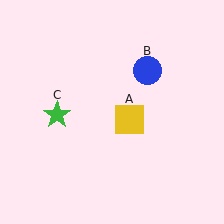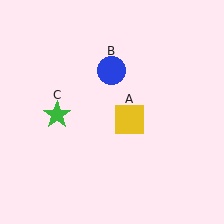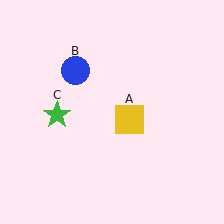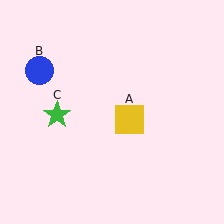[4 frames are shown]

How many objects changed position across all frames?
1 object changed position: blue circle (object B).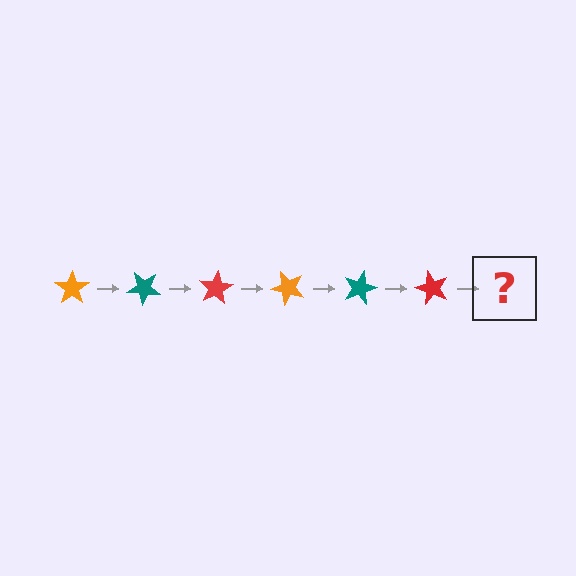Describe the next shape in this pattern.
It should be an orange star, rotated 240 degrees from the start.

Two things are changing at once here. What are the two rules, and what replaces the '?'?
The two rules are that it rotates 40 degrees each step and the color cycles through orange, teal, and red. The '?' should be an orange star, rotated 240 degrees from the start.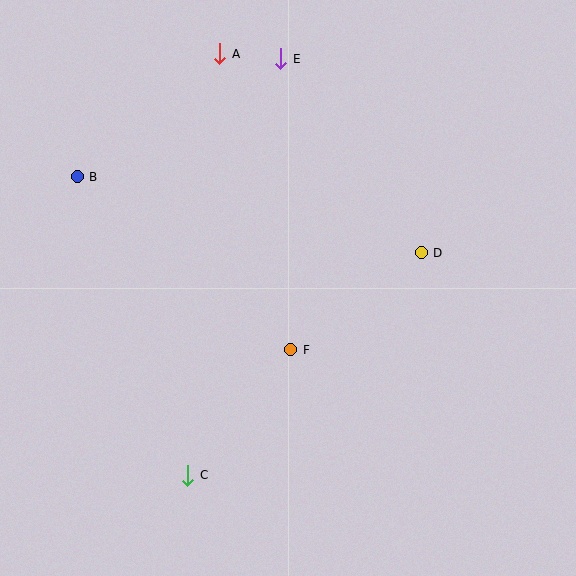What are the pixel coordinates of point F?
Point F is at (291, 350).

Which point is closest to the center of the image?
Point F at (291, 350) is closest to the center.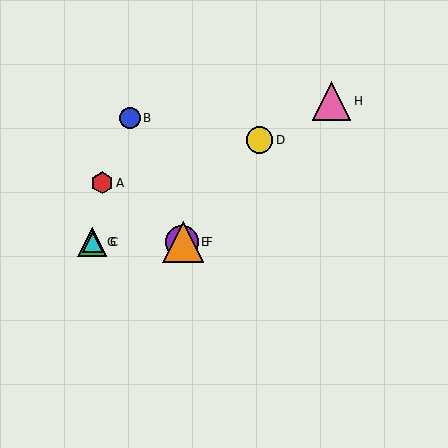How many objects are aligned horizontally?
4 objects (C, E, F, G) are aligned horizontally.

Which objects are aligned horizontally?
Objects C, E, F, G are aligned horizontally.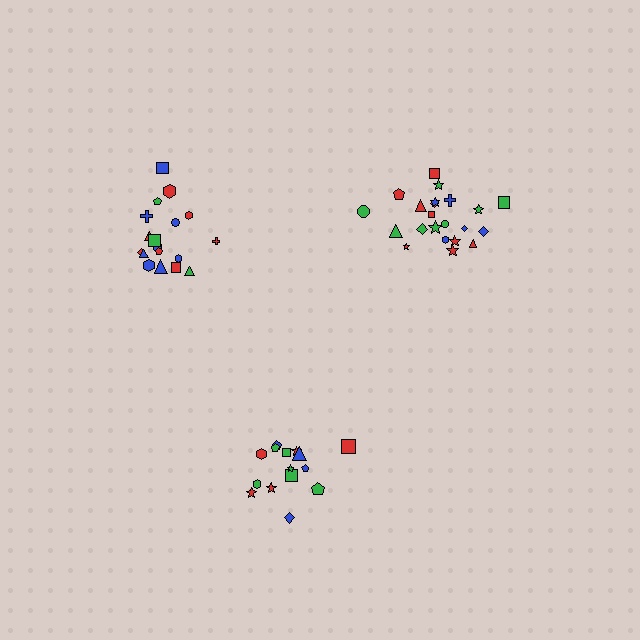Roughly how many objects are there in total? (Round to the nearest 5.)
Roughly 55 objects in total.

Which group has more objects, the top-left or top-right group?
The top-right group.